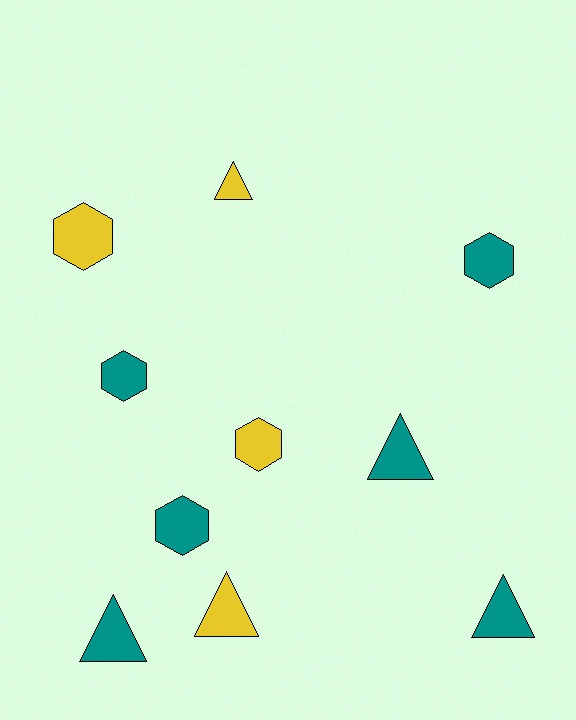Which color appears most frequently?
Teal, with 6 objects.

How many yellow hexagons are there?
There are 2 yellow hexagons.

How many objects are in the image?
There are 10 objects.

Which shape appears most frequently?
Hexagon, with 5 objects.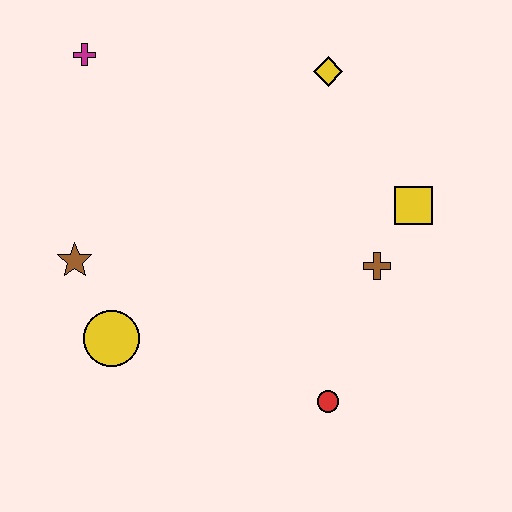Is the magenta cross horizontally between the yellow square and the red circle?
No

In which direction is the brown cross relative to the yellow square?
The brown cross is below the yellow square.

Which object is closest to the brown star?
The yellow circle is closest to the brown star.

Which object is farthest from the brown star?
The yellow square is farthest from the brown star.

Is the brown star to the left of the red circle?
Yes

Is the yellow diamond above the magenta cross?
No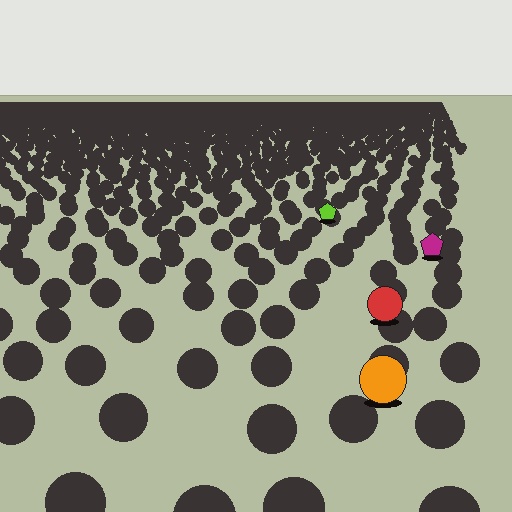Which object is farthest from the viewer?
The lime pentagon is farthest from the viewer. It appears smaller and the ground texture around it is denser.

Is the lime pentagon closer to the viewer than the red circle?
No. The red circle is closer — you can tell from the texture gradient: the ground texture is coarser near it.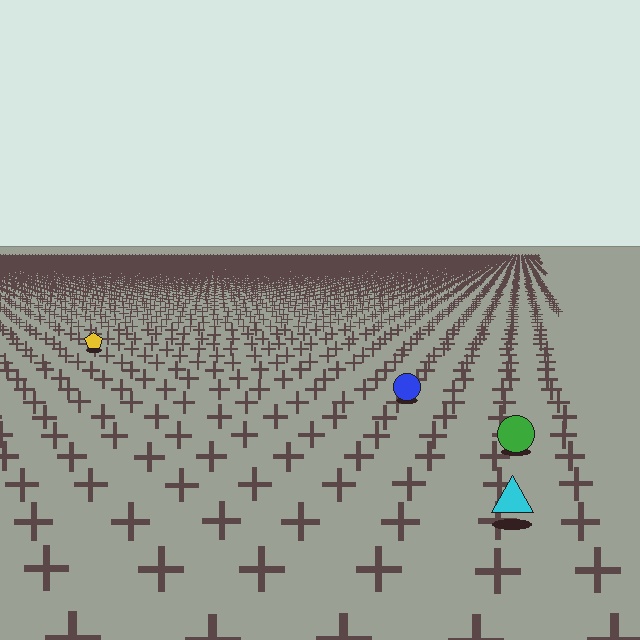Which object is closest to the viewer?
The cyan triangle is closest. The texture marks near it are larger and more spread out.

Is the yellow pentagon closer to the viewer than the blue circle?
No. The blue circle is closer — you can tell from the texture gradient: the ground texture is coarser near it.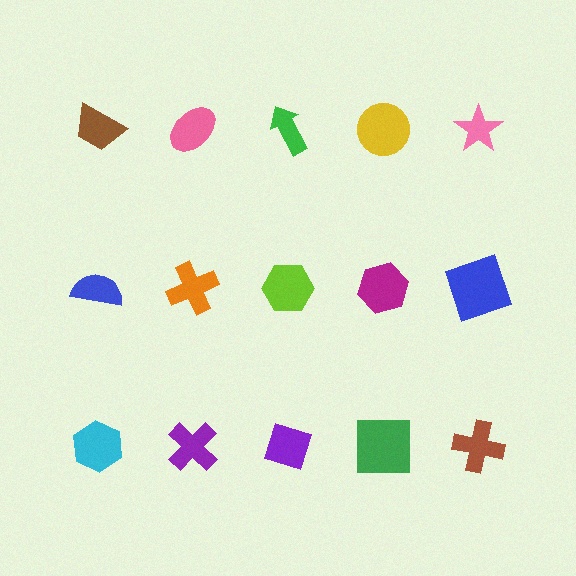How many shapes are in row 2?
5 shapes.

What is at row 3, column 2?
A purple cross.